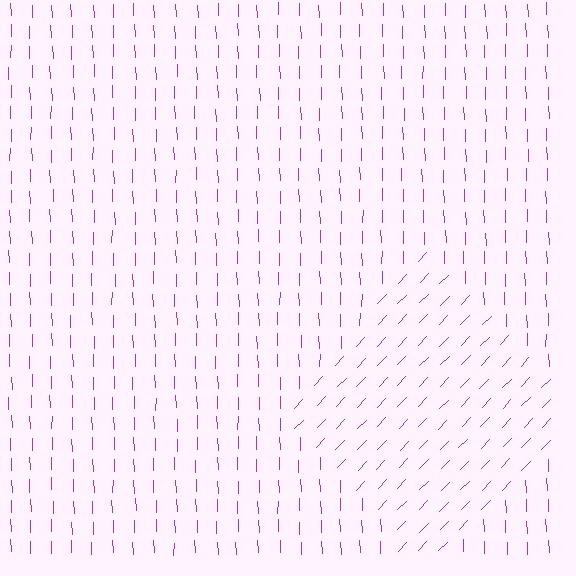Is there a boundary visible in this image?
Yes, there is a texture boundary formed by a change in line orientation.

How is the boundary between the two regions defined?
The boundary is defined purely by a change in line orientation (approximately 45 degrees difference). All lines are the same color and thickness.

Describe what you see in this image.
The image is filled with small purple line segments. A diamond region in the image has lines oriented differently from the surrounding lines, creating a visible texture boundary.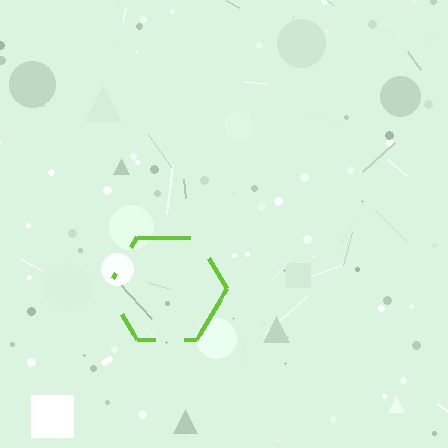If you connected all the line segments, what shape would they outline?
They would outline a hexagon.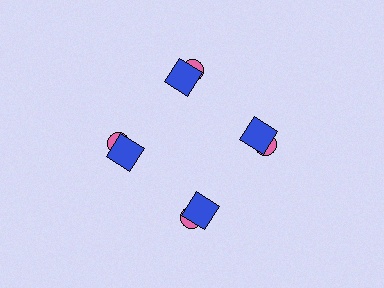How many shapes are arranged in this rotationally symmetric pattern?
There are 8 shapes, arranged in 4 groups of 2.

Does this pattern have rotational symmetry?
Yes, this pattern has 4-fold rotational symmetry. It looks the same after rotating 90 degrees around the center.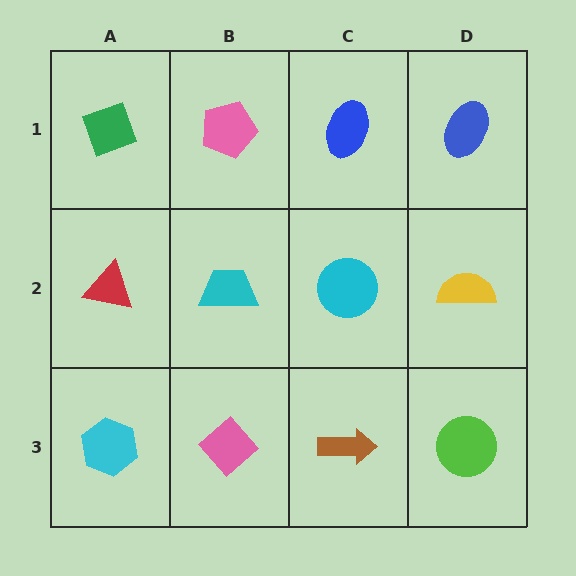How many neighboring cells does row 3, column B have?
3.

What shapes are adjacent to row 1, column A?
A red triangle (row 2, column A), a pink pentagon (row 1, column B).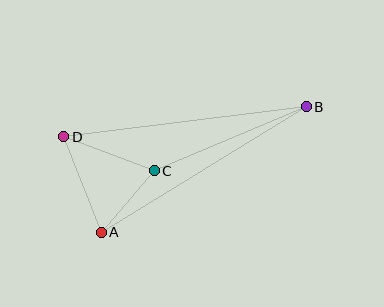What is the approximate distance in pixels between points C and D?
The distance between C and D is approximately 97 pixels.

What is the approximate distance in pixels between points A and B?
The distance between A and B is approximately 240 pixels.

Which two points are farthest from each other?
Points B and D are farthest from each other.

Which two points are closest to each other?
Points A and C are closest to each other.